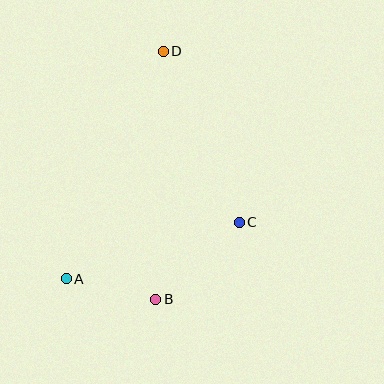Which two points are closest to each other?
Points A and B are closest to each other.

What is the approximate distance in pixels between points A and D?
The distance between A and D is approximately 247 pixels.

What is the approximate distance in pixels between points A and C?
The distance between A and C is approximately 182 pixels.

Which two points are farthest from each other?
Points B and D are farthest from each other.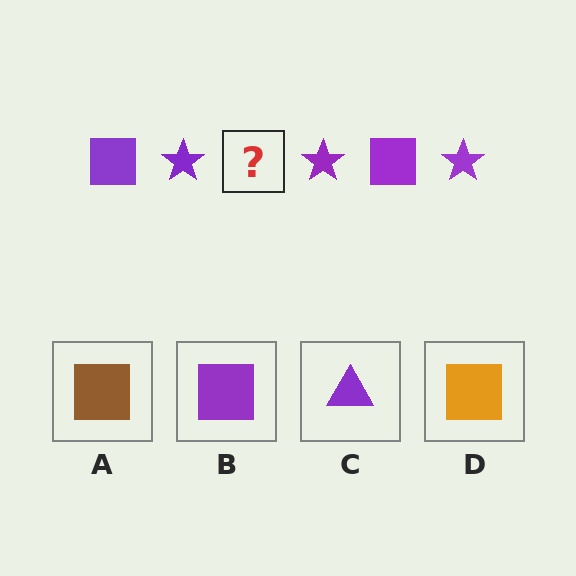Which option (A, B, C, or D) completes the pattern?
B.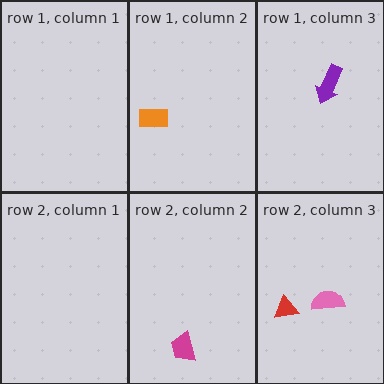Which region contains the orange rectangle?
The row 1, column 2 region.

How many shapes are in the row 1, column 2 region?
1.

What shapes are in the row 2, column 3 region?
The red triangle, the pink semicircle.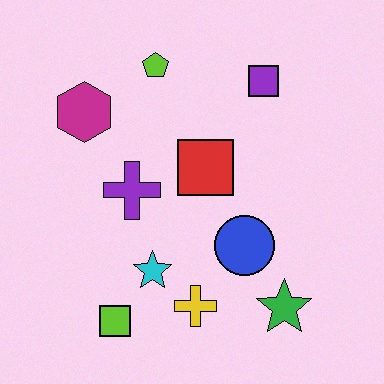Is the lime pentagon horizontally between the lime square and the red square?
Yes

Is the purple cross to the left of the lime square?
No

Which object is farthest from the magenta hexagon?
The green star is farthest from the magenta hexagon.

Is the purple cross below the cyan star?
No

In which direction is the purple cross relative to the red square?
The purple cross is to the left of the red square.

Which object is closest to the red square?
The purple cross is closest to the red square.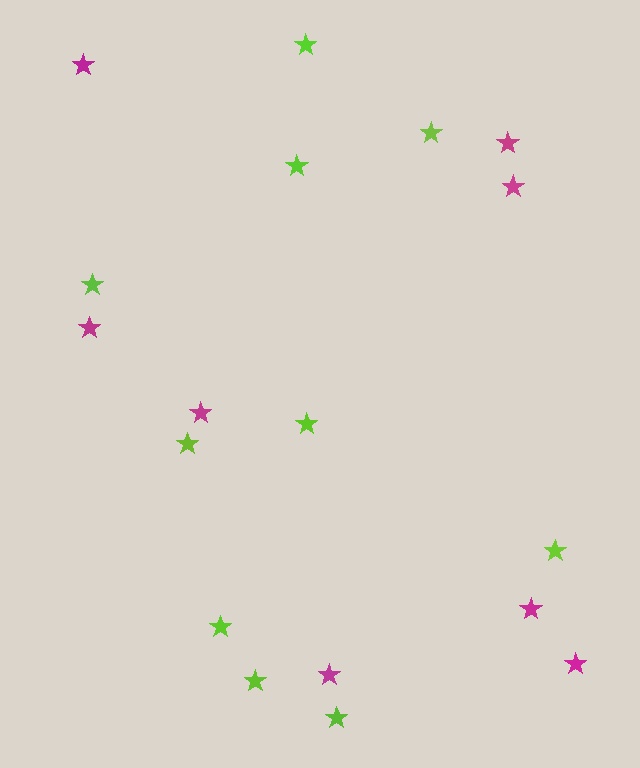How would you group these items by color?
There are 2 groups: one group of lime stars (10) and one group of magenta stars (8).